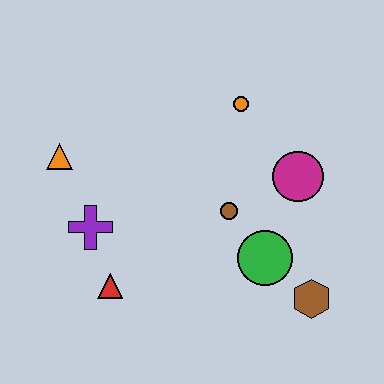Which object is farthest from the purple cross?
The brown hexagon is farthest from the purple cross.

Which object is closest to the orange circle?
The magenta circle is closest to the orange circle.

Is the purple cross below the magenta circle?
Yes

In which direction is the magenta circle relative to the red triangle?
The magenta circle is to the right of the red triangle.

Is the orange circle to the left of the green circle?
Yes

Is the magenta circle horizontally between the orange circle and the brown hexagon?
Yes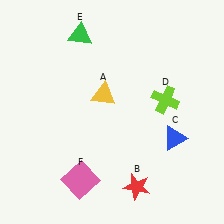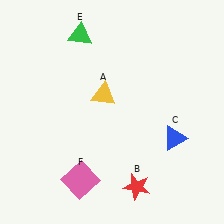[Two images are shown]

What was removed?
The lime cross (D) was removed in Image 2.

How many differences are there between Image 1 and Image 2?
There is 1 difference between the two images.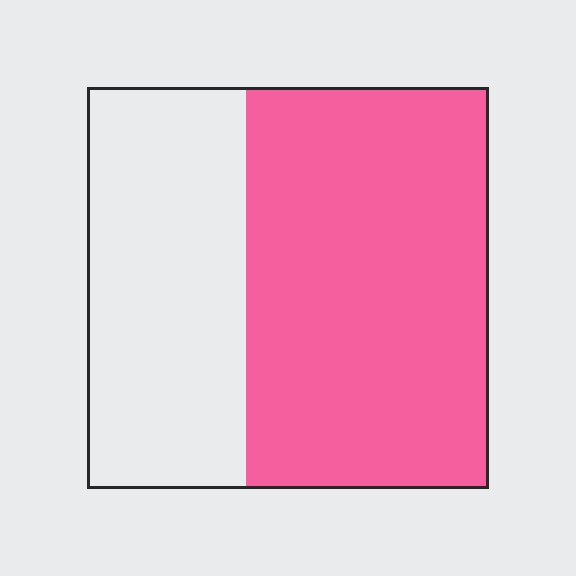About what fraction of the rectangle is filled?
About three fifths (3/5).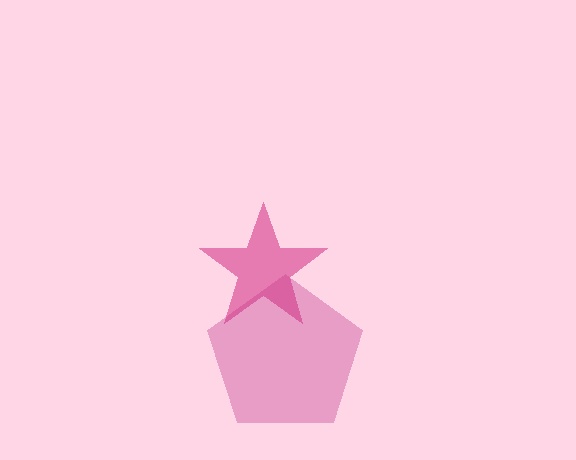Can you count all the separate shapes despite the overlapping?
Yes, there are 2 separate shapes.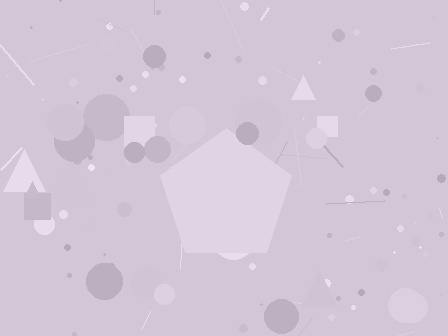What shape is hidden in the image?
A pentagon is hidden in the image.